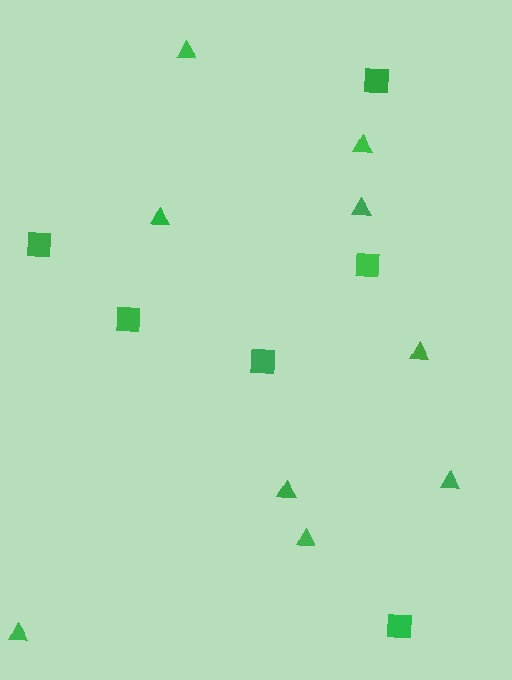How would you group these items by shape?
There are 2 groups: one group of squares (6) and one group of triangles (9).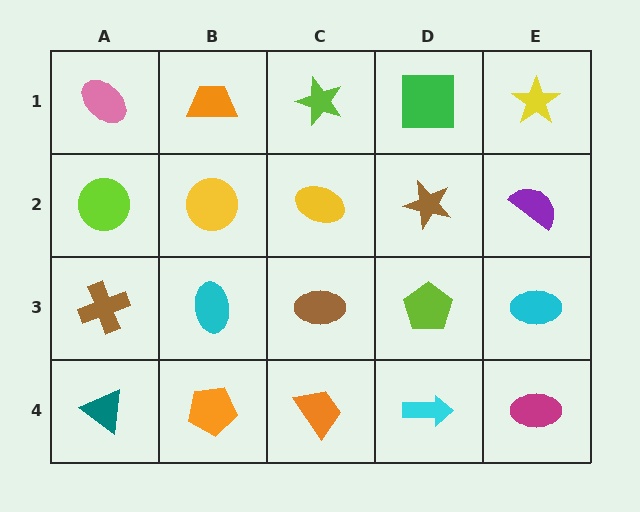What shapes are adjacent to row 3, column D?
A brown star (row 2, column D), a cyan arrow (row 4, column D), a brown ellipse (row 3, column C), a cyan ellipse (row 3, column E).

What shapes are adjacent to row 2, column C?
A lime star (row 1, column C), a brown ellipse (row 3, column C), a yellow circle (row 2, column B), a brown star (row 2, column D).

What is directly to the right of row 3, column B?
A brown ellipse.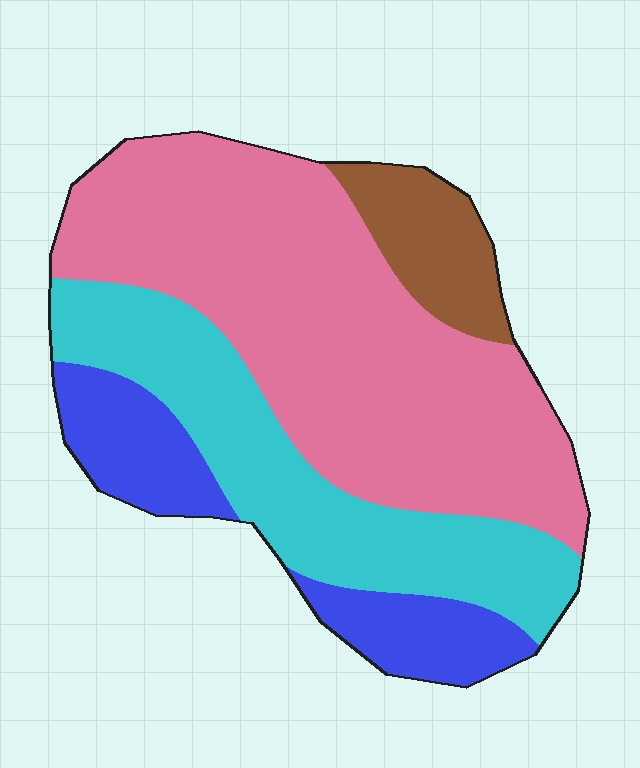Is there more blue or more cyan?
Cyan.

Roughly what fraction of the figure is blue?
Blue takes up about one sixth (1/6) of the figure.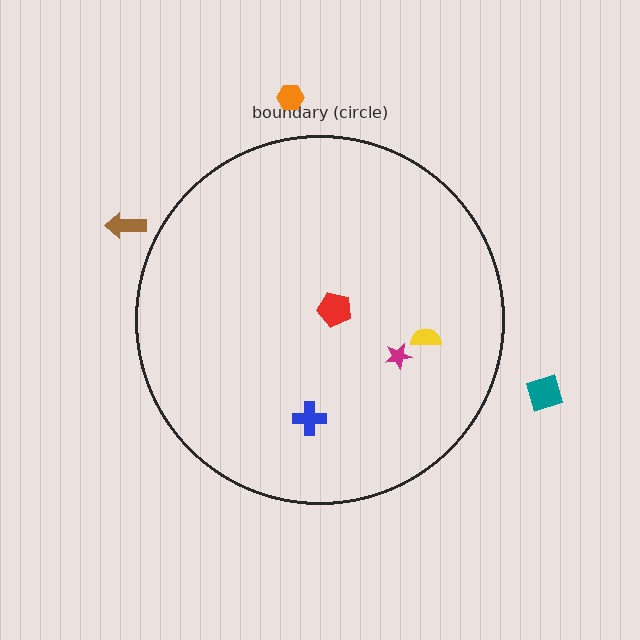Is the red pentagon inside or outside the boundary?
Inside.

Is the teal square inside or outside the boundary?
Outside.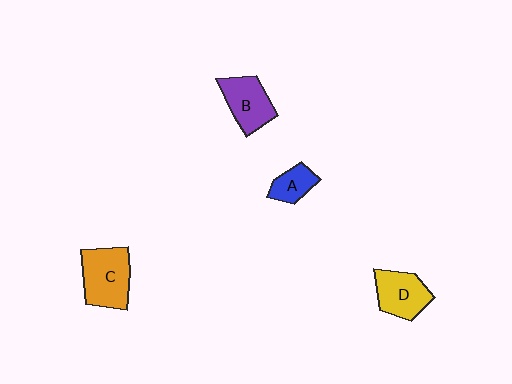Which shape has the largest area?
Shape C (orange).